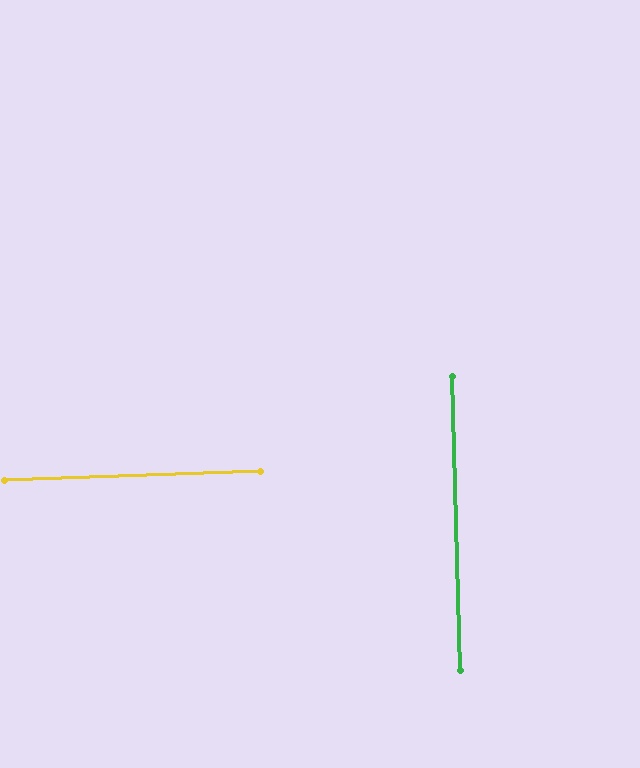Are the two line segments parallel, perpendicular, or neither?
Perpendicular — they meet at approximately 90°.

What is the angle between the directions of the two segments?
Approximately 90 degrees.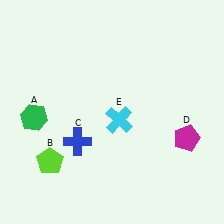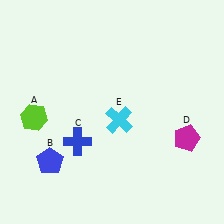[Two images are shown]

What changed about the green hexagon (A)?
In Image 1, A is green. In Image 2, it changed to lime.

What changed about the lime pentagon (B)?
In Image 1, B is lime. In Image 2, it changed to blue.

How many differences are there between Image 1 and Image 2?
There are 2 differences between the two images.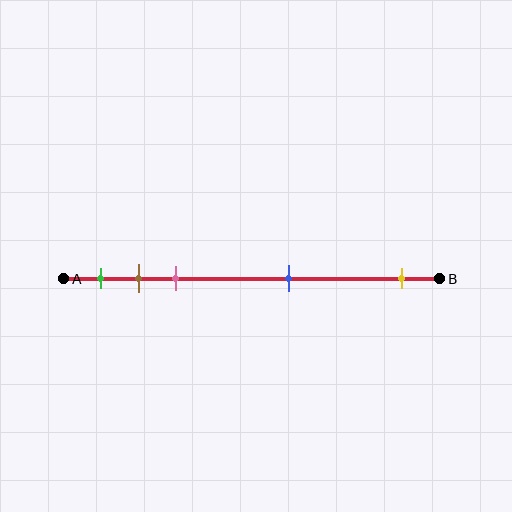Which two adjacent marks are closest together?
The brown and pink marks are the closest adjacent pair.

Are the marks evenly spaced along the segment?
No, the marks are not evenly spaced.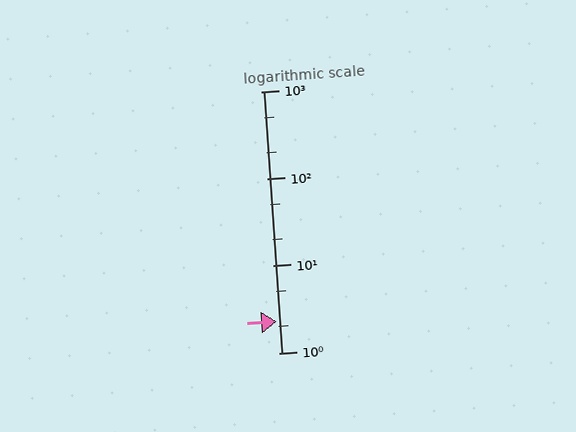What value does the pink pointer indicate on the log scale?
The pointer indicates approximately 2.3.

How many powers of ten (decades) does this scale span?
The scale spans 3 decades, from 1 to 1000.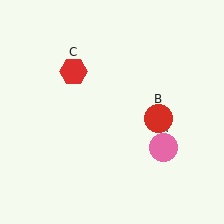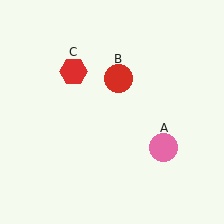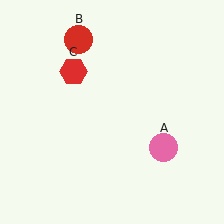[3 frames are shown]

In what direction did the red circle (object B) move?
The red circle (object B) moved up and to the left.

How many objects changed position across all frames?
1 object changed position: red circle (object B).